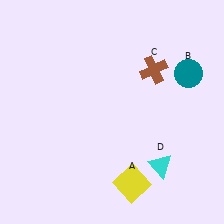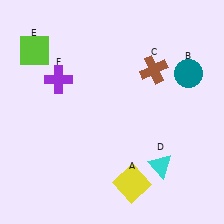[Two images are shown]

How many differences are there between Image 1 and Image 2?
There are 2 differences between the two images.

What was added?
A lime square (E), a purple cross (F) were added in Image 2.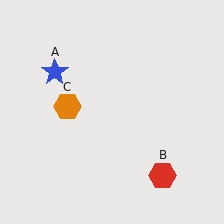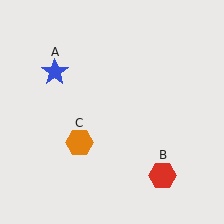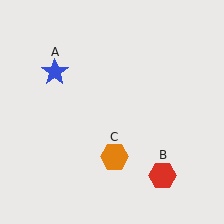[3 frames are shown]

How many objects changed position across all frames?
1 object changed position: orange hexagon (object C).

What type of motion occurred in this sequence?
The orange hexagon (object C) rotated counterclockwise around the center of the scene.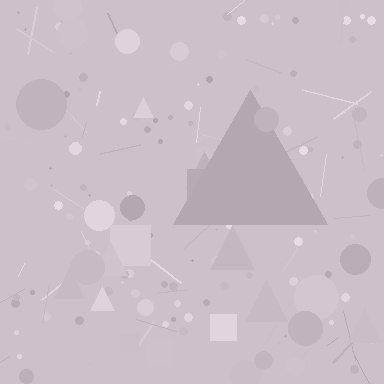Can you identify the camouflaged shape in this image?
The camouflaged shape is a triangle.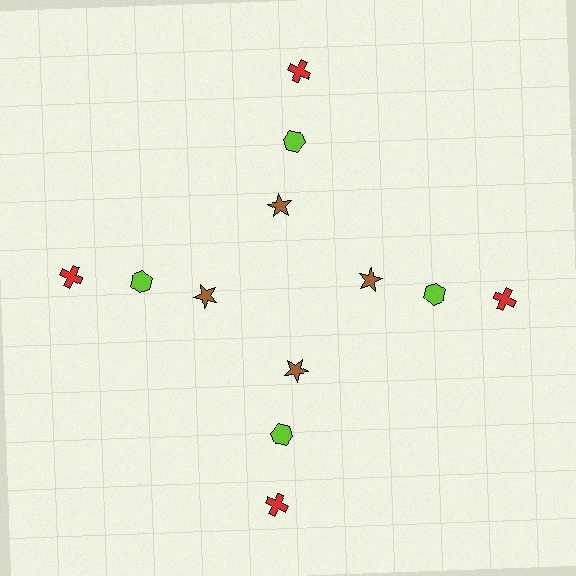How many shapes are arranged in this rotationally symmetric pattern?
There are 12 shapes, arranged in 4 groups of 3.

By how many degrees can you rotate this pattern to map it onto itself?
The pattern maps onto itself every 90 degrees of rotation.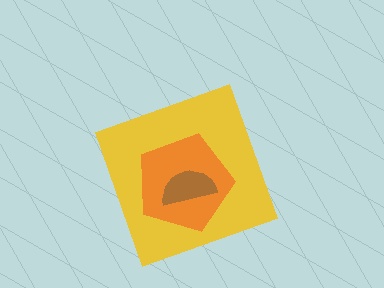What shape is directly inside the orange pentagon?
The brown semicircle.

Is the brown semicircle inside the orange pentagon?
Yes.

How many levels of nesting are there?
3.